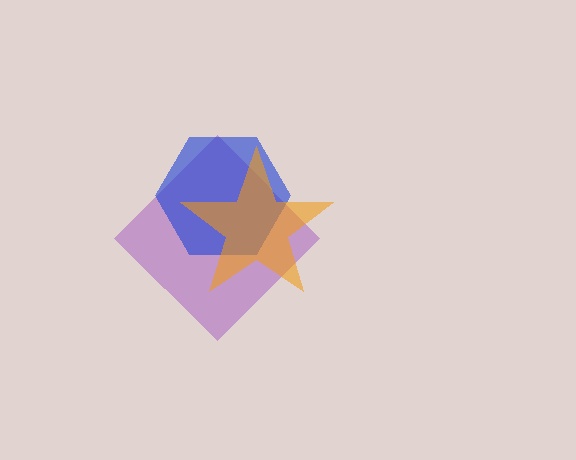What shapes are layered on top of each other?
The layered shapes are: a purple diamond, a blue hexagon, an orange star.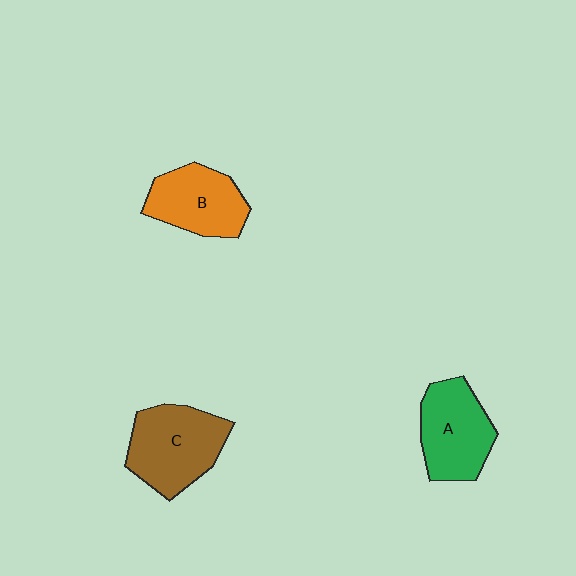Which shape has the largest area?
Shape C (brown).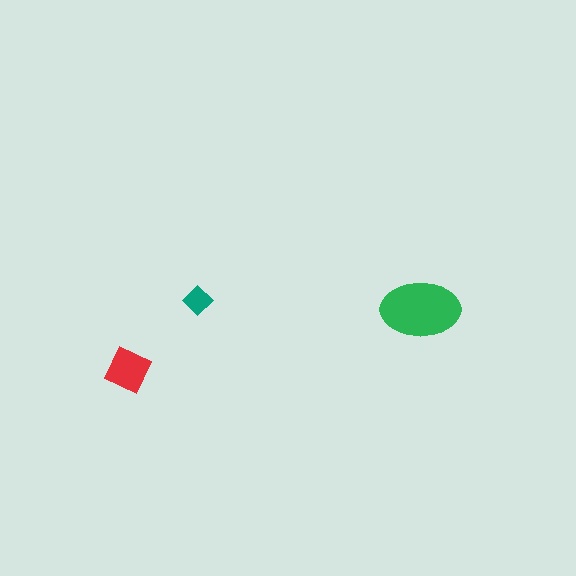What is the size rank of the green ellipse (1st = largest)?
1st.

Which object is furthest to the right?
The green ellipse is rightmost.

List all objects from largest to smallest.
The green ellipse, the red square, the teal diamond.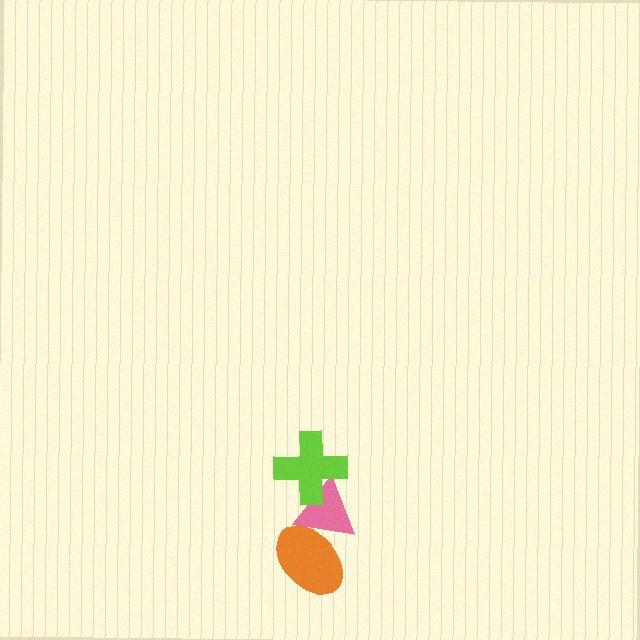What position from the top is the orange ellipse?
The orange ellipse is 3rd from the top.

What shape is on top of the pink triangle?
The lime cross is on top of the pink triangle.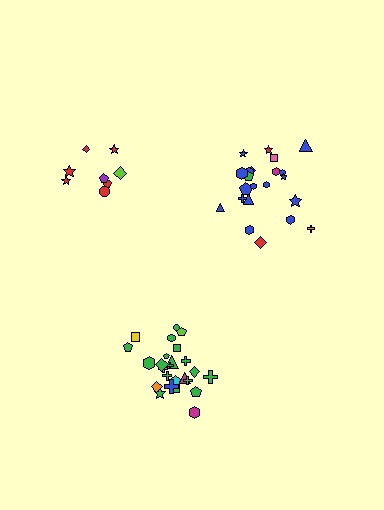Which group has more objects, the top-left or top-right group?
The top-right group.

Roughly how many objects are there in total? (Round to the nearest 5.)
Roughly 55 objects in total.